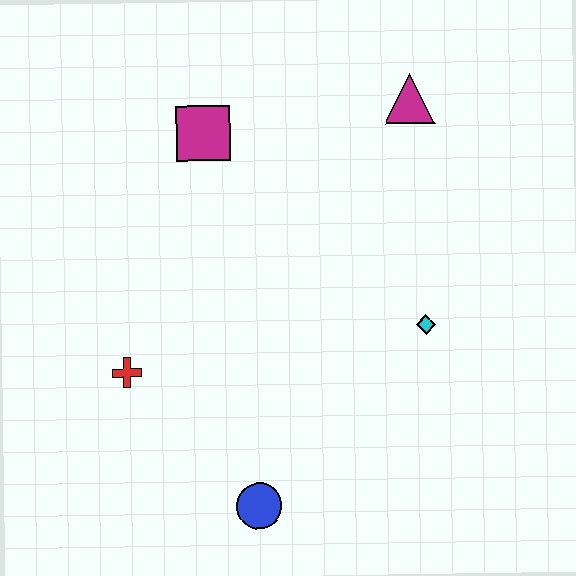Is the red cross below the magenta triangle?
Yes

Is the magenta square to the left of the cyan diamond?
Yes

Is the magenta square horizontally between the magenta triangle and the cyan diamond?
No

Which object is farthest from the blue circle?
The magenta triangle is farthest from the blue circle.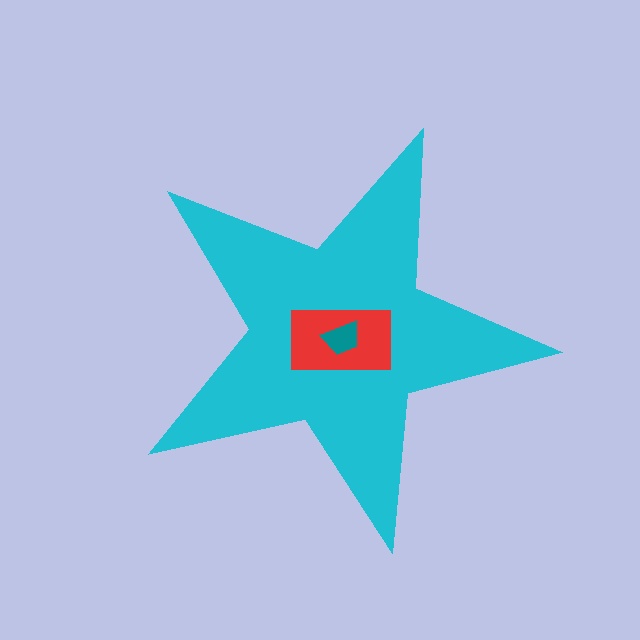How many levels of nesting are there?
3.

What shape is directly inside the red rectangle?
The teal trapezoid.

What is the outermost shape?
The cyan star.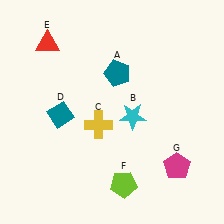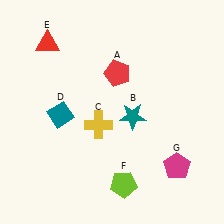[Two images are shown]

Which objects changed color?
A changed from teal to red. B changed from cyan to teal.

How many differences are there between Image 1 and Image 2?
There are 2 differences between the two images.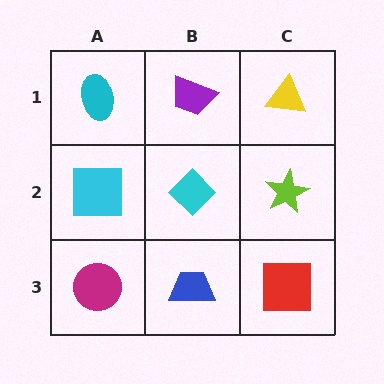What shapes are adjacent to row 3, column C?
A lime star (row 2, column C), a blue trapezoid (row 3, column B).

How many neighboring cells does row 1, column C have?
2.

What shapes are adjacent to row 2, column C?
A yellow triangle (row 1, column C), a red square (row 3, column C), a cyan diamond (row 2, column B).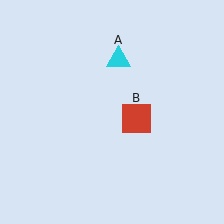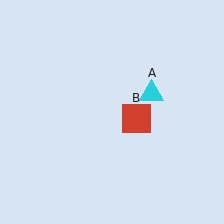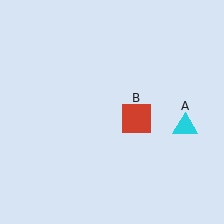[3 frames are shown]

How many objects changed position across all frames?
1 object changed position: cyan triangle (object A).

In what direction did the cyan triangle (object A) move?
The cyan triangle (object A) moved down and to the right.